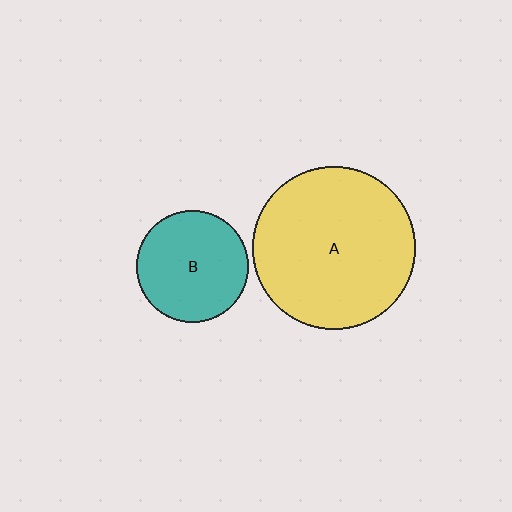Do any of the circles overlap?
No, none of the circles overlap.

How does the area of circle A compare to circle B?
Approximately 2.1 times.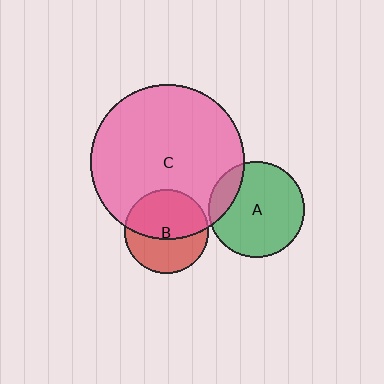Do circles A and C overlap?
Yes.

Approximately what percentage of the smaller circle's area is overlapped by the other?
Approximately 15%.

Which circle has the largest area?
Circle C (pink).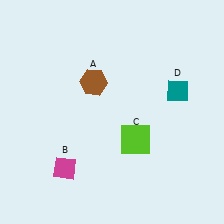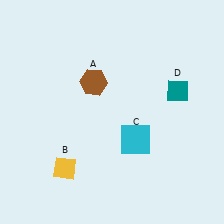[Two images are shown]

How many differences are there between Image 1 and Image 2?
There are 2 differences between the two images.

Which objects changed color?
B changed from magenta to yellow. C changed from lime to cyan.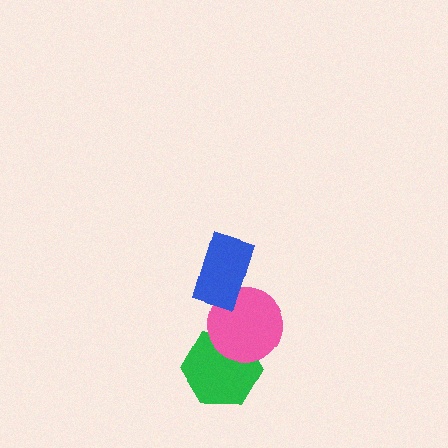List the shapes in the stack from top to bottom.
From top to bottom: the blue rectangle, the pink circle, the green hexagon.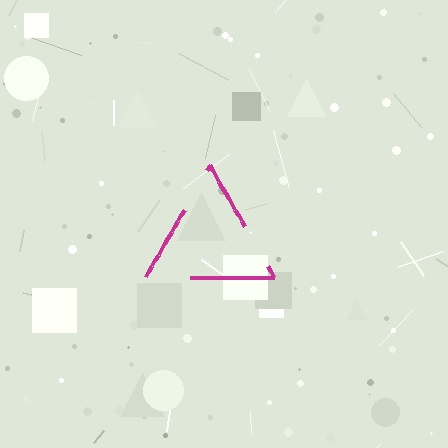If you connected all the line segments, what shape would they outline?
They would outline a triangle.